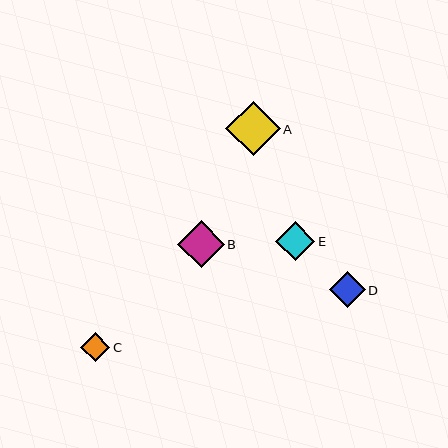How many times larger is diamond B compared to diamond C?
Diamond B is approximately 1.6 times the size of diamond C.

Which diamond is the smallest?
Diamond C is the smallest with a size of approximately 29 pixels.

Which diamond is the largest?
Diamond A is the largest with a size of approximately 54 pixels.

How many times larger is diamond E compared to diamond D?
Diamond E is approximately 1.1 times the size of diamond D.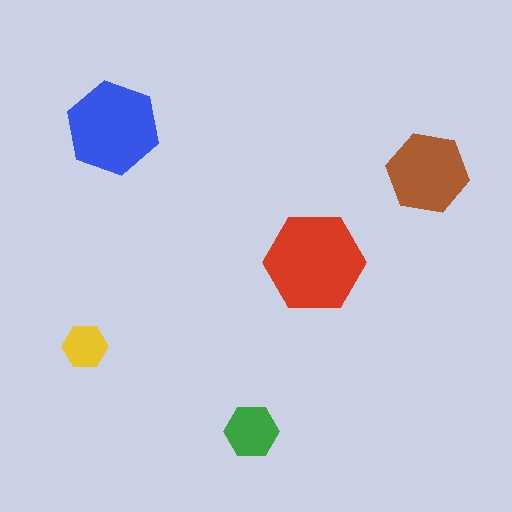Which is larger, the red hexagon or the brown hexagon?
The red one.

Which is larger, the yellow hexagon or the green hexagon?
The green one.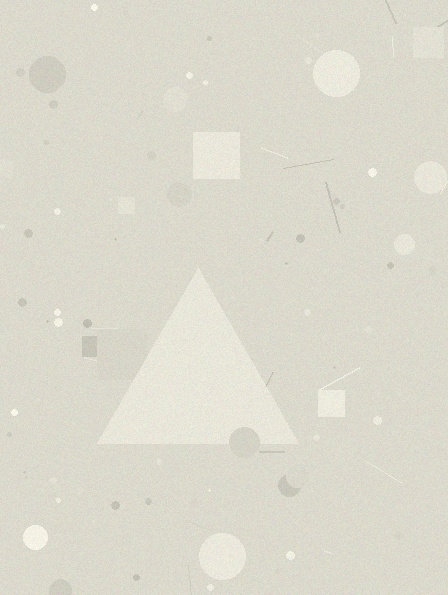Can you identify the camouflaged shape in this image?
The camouflaged shape is a triangle.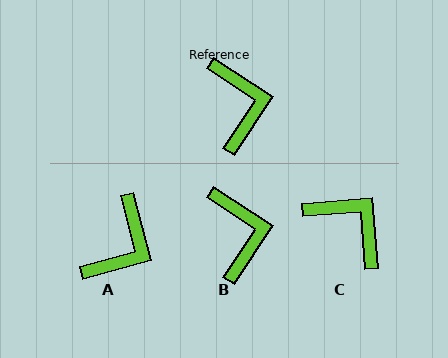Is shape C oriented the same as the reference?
No, it is off by about 38 degrees.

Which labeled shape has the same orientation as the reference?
B.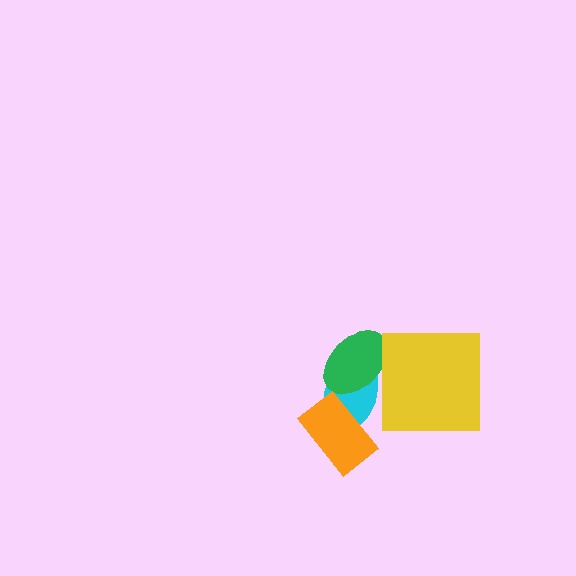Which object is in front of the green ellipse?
The yellow square is in front of the green ellipse.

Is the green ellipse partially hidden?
Yes, it is partially covered by another shape.